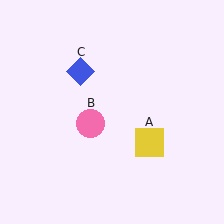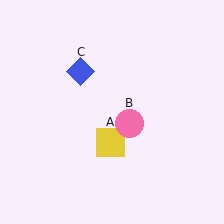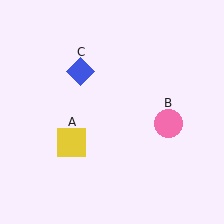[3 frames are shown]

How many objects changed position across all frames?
2 objects changed position: yellow square (object A), pink circle (object B).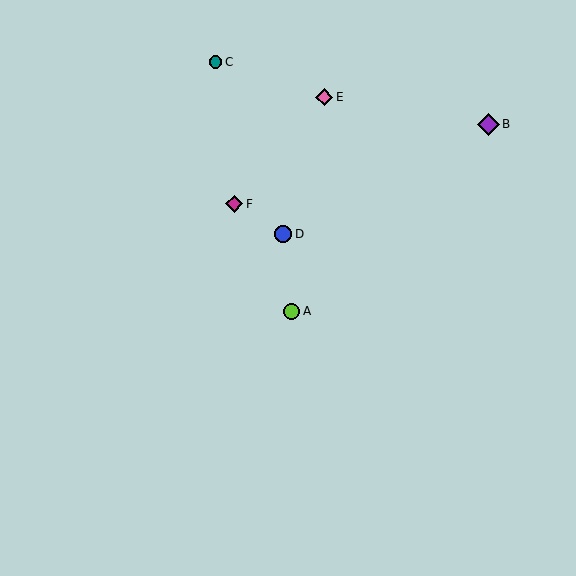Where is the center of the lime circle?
The center of the lime circle is at (292, 311).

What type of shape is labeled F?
Shape F is a magenta diamond.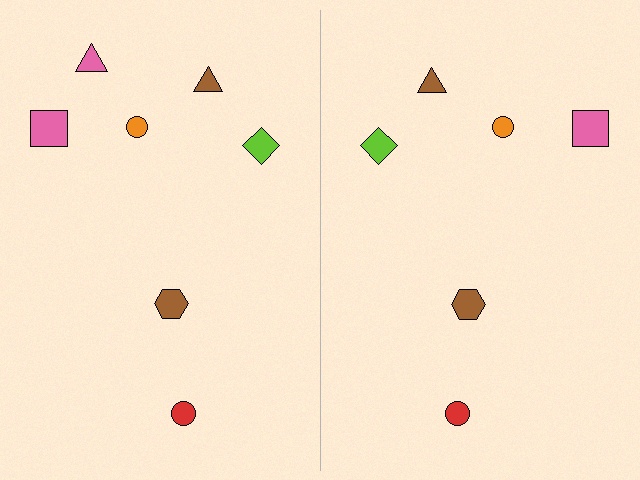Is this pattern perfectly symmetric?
No, the pattern is not perfectly symmetric. A pink triangle is missing from the right side.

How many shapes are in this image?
There are 13 shapes in this image.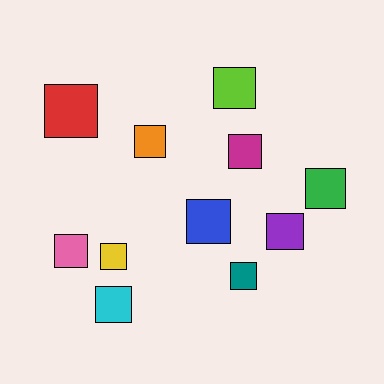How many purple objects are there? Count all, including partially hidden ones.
There is 1 purple object.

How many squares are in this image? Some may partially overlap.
There are 11 squares.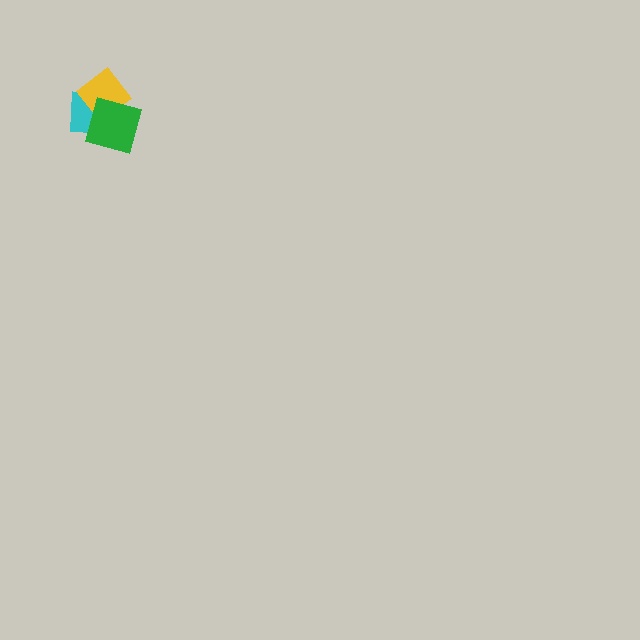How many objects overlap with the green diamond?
2 objects overlap with the green diamond.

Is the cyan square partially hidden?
Yes, it is partially covered by another shape.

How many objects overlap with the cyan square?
2 objects overlap with the cyan square.